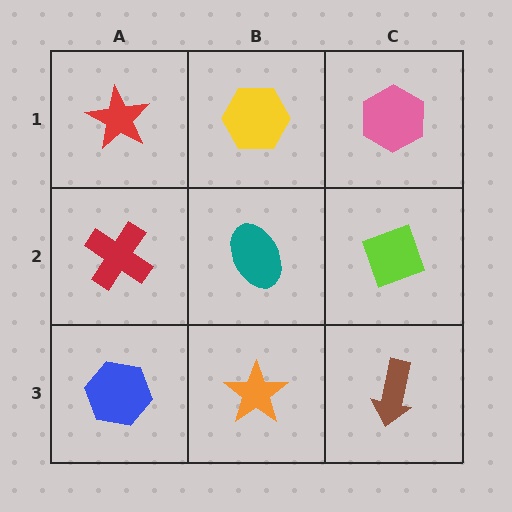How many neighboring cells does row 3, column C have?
2.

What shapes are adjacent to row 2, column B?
A yellow hexagon (row 1, column B), an orange star (row 3, column B), a red cross (row 2, column A), a lime diamond (row 2, column C).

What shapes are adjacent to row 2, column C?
A pink hexagon (row 1, column C), a brown arrow (row 3, column C), a teal ellipse (row 2, column B).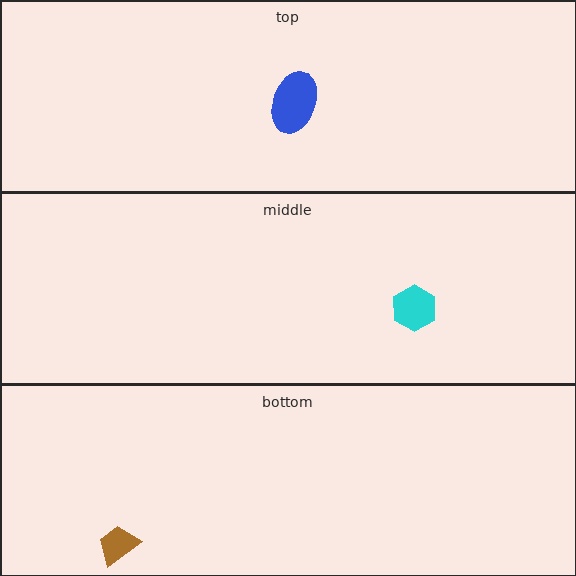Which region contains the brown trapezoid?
The bottom region.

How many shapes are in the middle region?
1.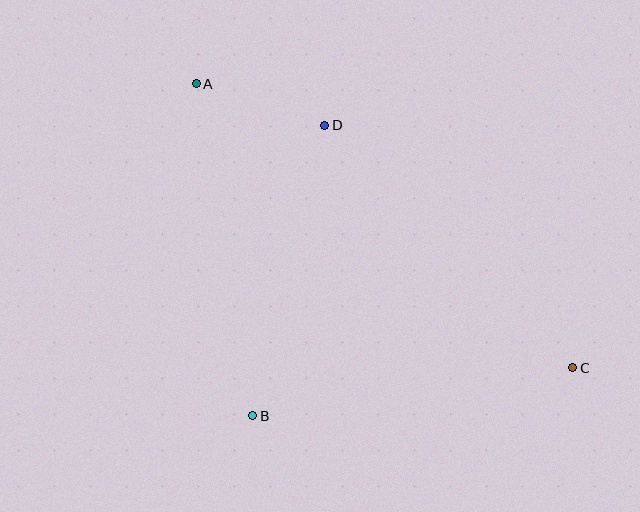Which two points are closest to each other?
Points A and D are closest to each other.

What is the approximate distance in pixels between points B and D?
The distance between B and D is approximately 299 pixels.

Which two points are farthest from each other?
Points A and C are farthest from each other.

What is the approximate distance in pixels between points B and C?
The distance between B and C is approximately 324 pixels.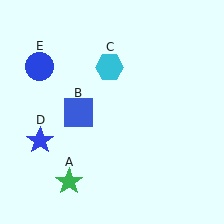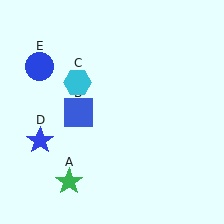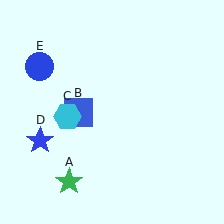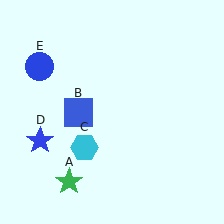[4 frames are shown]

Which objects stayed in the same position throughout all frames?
Green star (object A) and blue square (object B) and blue star (object D) and blue circle (object E) remained stationary.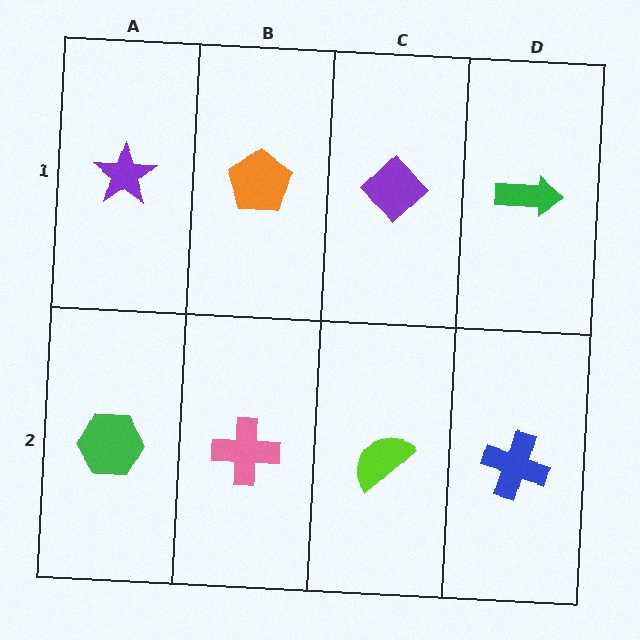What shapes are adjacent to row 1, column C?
A lime semicircle (row 2, column C), an orange pentagon (row 1, column B), a green arrow (row 1, column D).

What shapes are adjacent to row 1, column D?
A blue cross (row 2, column D), a purple diamond (row 1, column C).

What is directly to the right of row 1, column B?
A purple diamond.